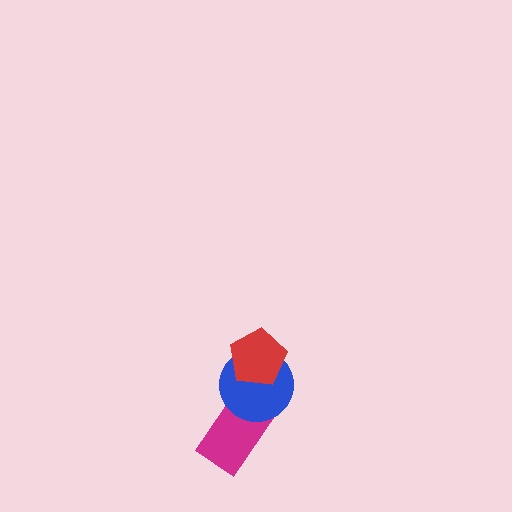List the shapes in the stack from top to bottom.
From top to bottom: the red pentagon, the blue circle, the magenta rectangle.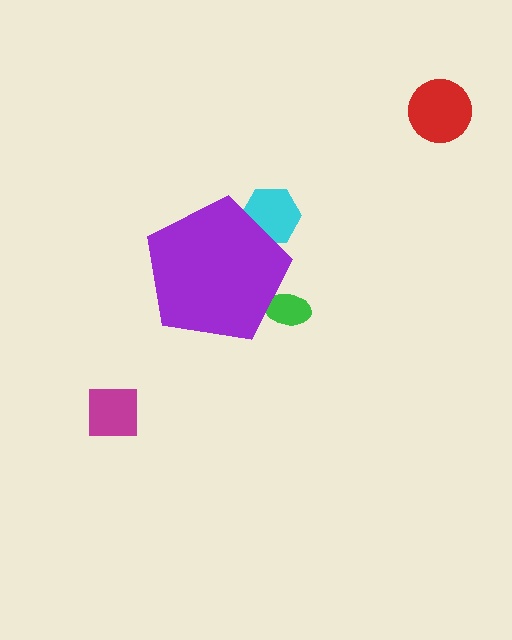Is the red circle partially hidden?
No, the red circle is fully visible.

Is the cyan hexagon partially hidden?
Yes, the cyan hexagon is partially hidden behind the purple pentagon.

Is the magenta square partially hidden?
No, the magenta square is fully visible.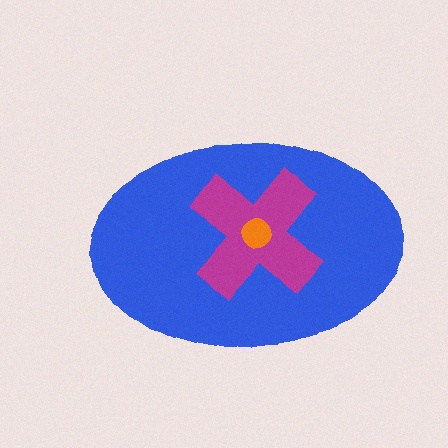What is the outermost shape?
The blue ellipse.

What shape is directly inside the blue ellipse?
The magenta cross.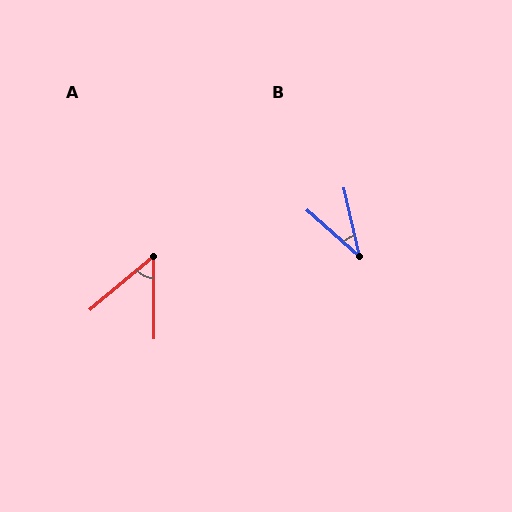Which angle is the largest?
A, at approximately 50 degrees.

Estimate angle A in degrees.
Approximately 50 degrees.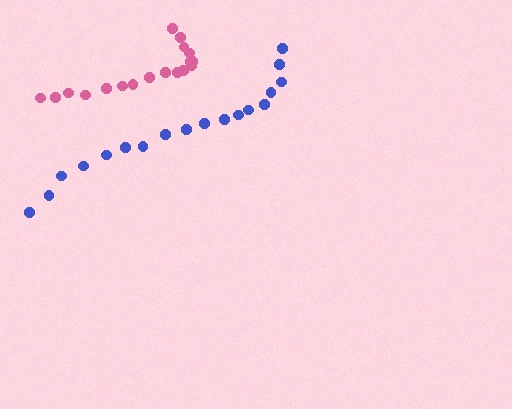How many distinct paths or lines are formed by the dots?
There are 2 distinct paths.